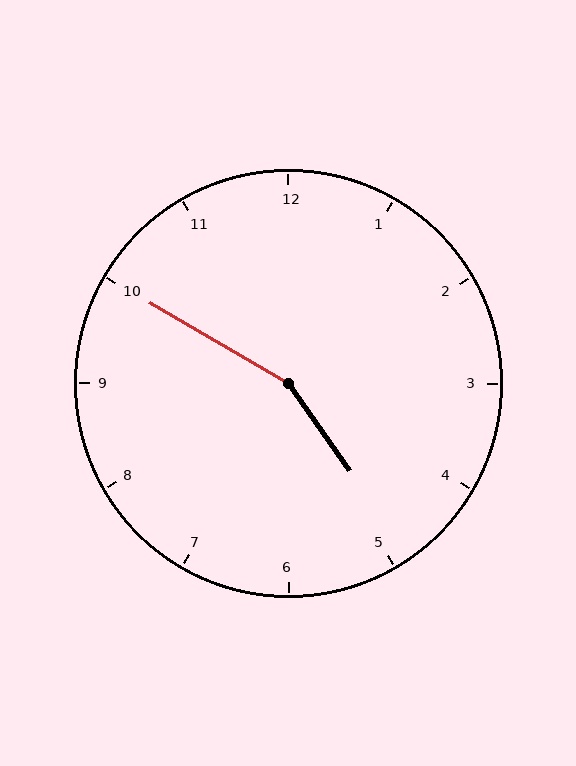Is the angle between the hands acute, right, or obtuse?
It is obtuse.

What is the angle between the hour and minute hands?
Approximately 155 degrees.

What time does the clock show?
4:50.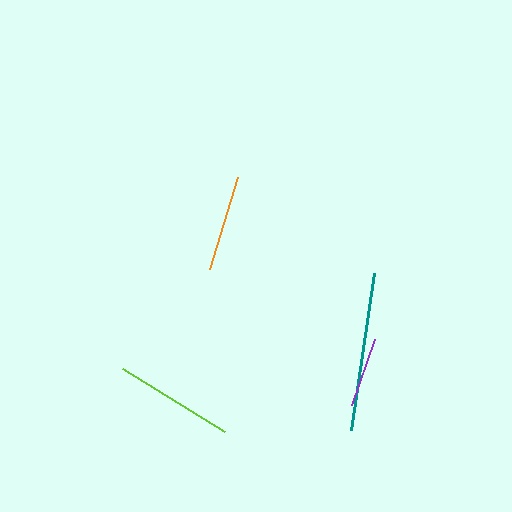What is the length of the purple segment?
The purple segment is approximately 70 pixels long.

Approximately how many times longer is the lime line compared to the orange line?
The lime line is approximately 1.3 times the length of the orange line.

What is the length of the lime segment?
The lime segment is approximately 120 pixels long.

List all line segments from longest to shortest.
From longest to shortest: teal, lime, orange, purple.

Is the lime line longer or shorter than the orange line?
The lime line is longer than the orange line.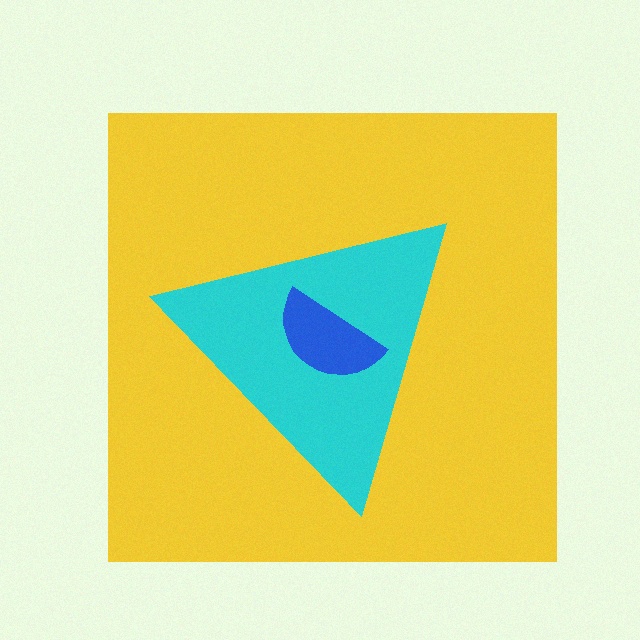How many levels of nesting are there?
3.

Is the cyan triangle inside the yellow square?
Yes.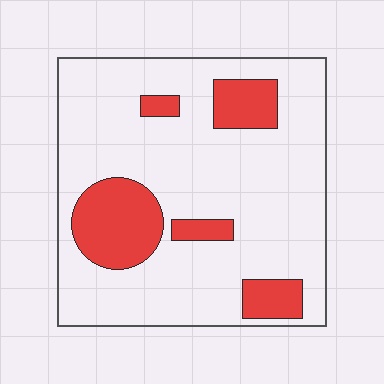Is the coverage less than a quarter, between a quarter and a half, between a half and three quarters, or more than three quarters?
Less than a quarter.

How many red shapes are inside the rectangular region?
5.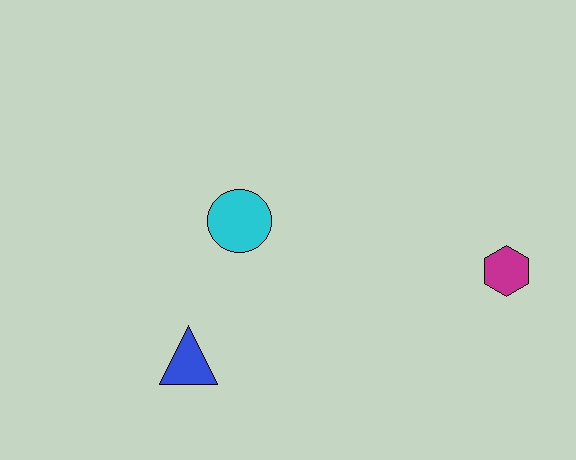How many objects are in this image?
There are 3 objects.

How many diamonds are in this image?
There are no diamonds.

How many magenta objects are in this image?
There is 1 magenta object.